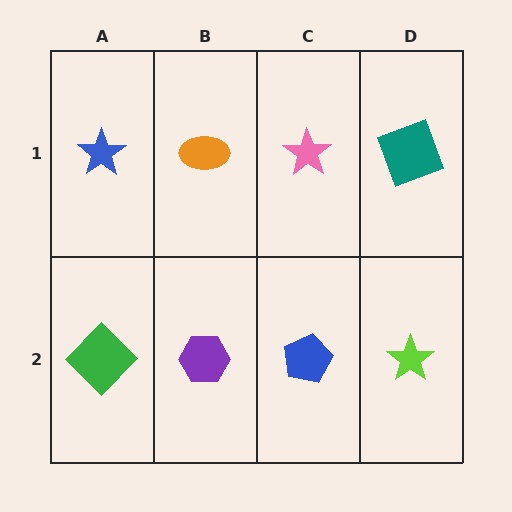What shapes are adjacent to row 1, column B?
A purple hexagon (row 2, column B), a blue star (row 1, column A), a pink star (row 1, column C).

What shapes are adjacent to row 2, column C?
A pink star (row 1, column C), a purple hexagon (row 2, column B), a lime star (row 2, column D).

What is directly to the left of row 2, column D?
A blue pentagon.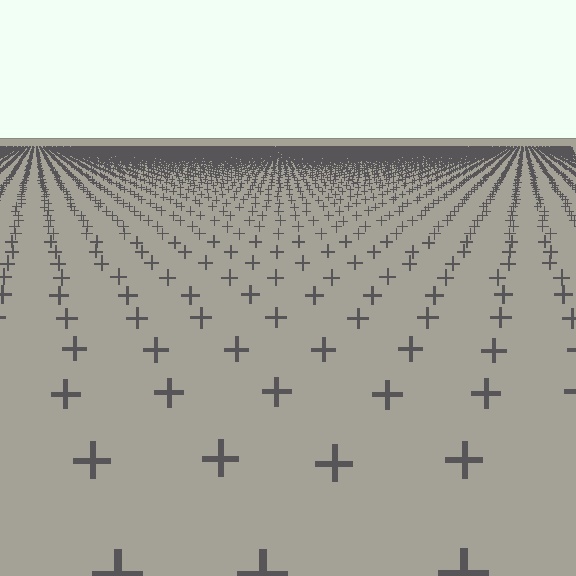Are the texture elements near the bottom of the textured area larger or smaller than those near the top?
Larger. Near the bottom, elements are closer to the viewer and appear at a bigger on-screen size.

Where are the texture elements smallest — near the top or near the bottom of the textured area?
Near the top.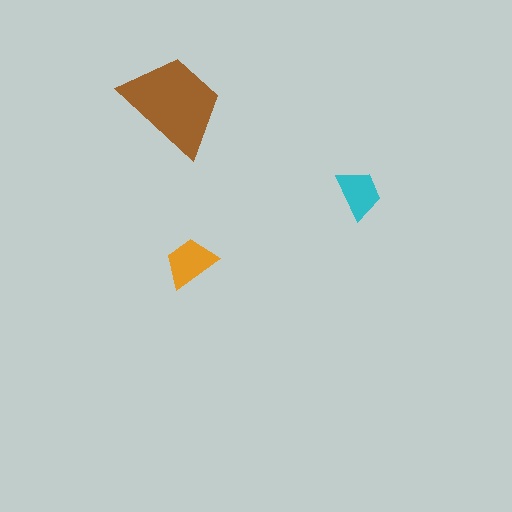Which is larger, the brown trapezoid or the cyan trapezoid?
The brown one.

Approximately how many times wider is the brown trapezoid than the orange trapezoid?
About 2 times wider.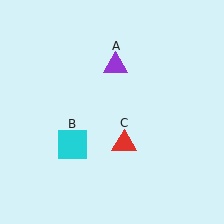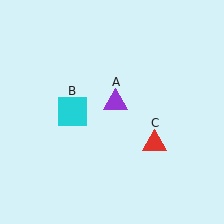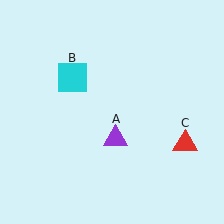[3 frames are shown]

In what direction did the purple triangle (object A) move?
The purple triangle (object A) moved down.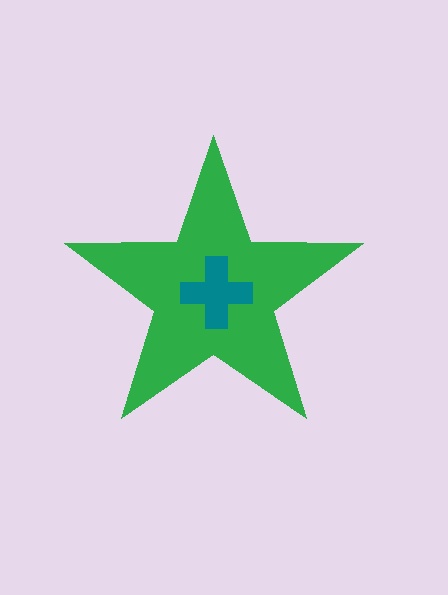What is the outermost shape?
The green star.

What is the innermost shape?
The teal cross.